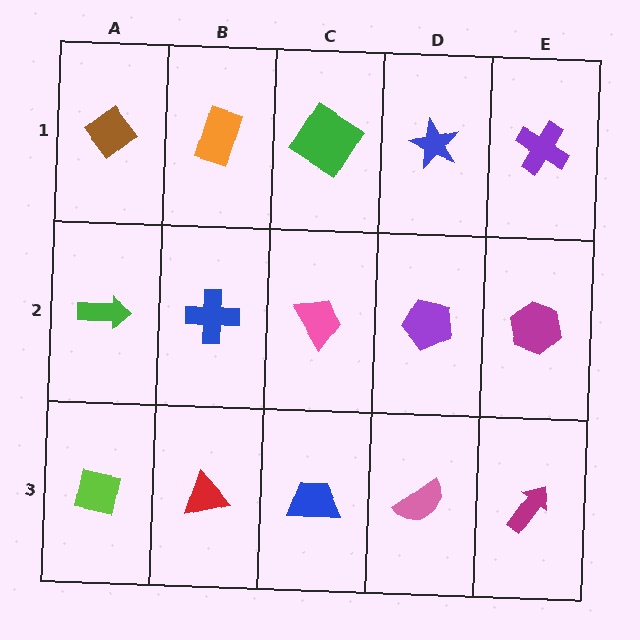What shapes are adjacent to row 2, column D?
A blue star (row 1, column D), a pink semicircle (row 3, column D), a pink trapezoid (row 2, column C), a magenta hexagon (row 2, column E).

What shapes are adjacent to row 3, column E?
A magenta hexagon (row 2, column E), a pink semicircle (row 3, column D).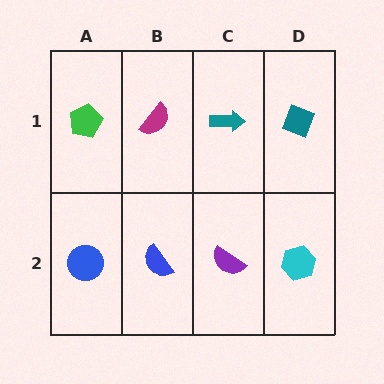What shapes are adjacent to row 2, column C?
A teal arrow (row 1, column C), a blue semicircle (row 2, column B), a cyan hexagon (row 2, column D).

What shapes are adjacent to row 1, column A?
A blue circle (row 2, column A), a magenta semicircle (row 1, column B).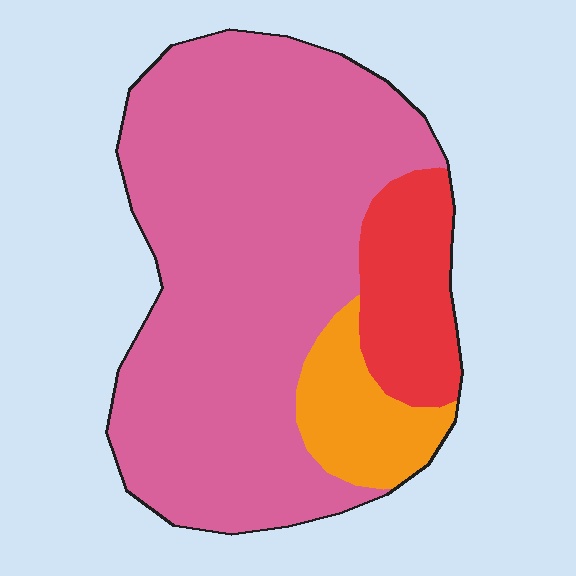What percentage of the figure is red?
Red covers around 15% of the figure.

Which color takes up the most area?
Pink, at roughly 75%.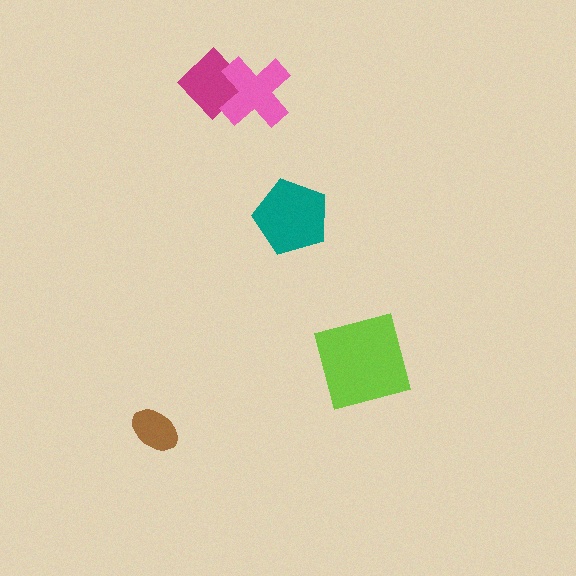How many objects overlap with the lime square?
0 objects overlap with the lime square.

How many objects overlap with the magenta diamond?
1 object overlaps with the magenta diamond.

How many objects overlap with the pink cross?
1 object overlaps with the pink cross.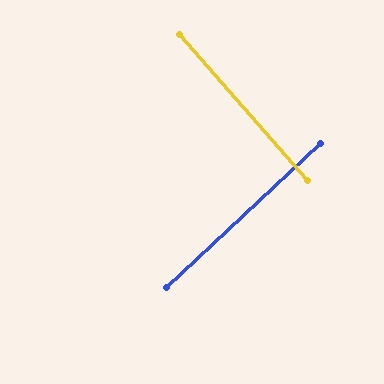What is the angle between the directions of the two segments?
Approximately 88 degrees.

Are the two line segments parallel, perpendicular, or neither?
Perpendicular — they meet at approximately 88°.